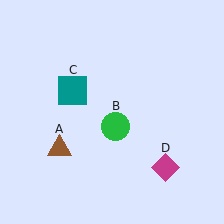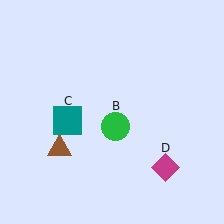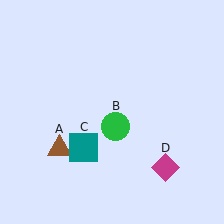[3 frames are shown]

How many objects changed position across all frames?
1 object changed position: teal square (object C).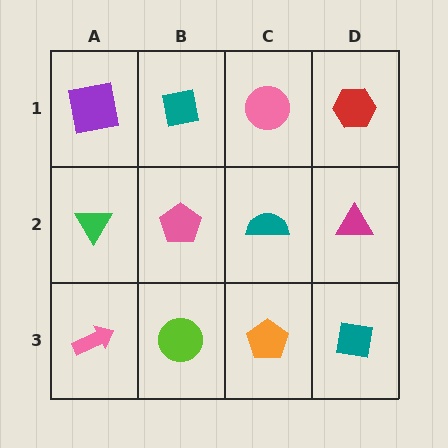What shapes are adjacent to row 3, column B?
A pink pentagon (row 2, column B), a pink arrow (row 3, column A), an orange pentagon (row 3, column C).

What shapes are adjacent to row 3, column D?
A magenta triangle (row 2, column D), an orange pentagon (row 3, column C).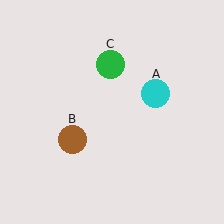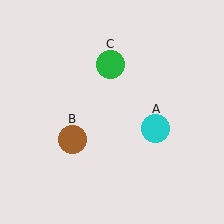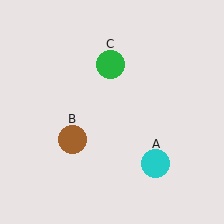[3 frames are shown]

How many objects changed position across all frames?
1 object changed position: cyan circle (object A).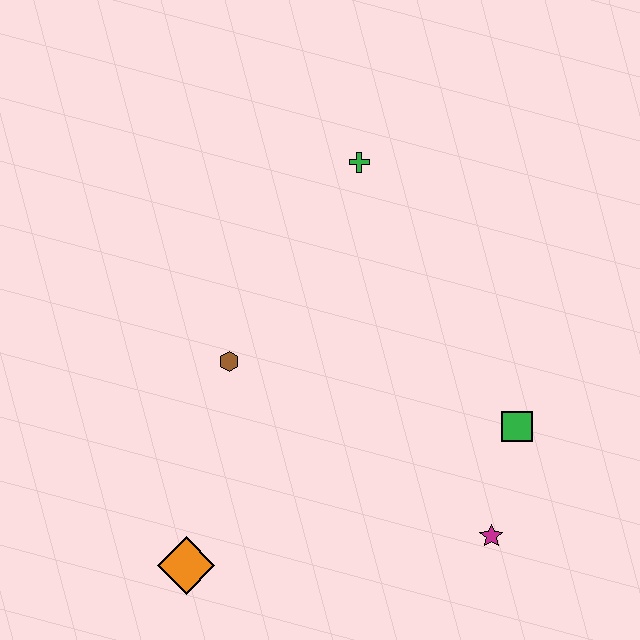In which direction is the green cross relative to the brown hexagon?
The green cross is above the brown hexagon.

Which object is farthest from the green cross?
The orange diamond is farthest from the green cross.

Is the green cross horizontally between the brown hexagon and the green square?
Yes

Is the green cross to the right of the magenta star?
No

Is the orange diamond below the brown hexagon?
Yes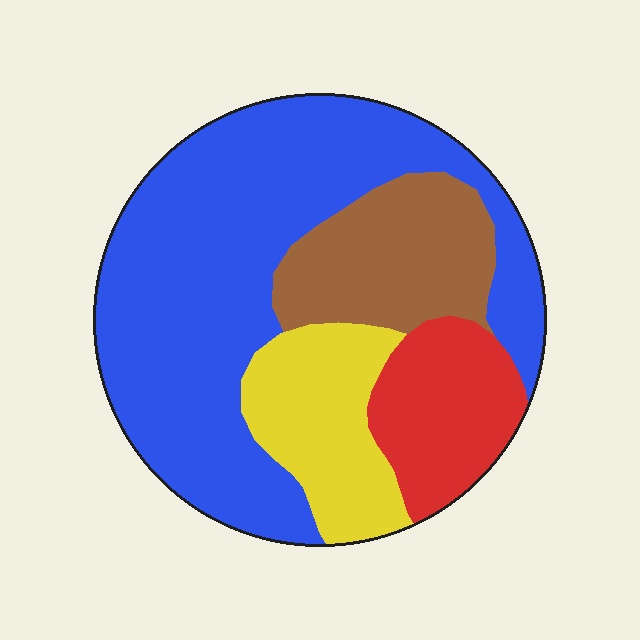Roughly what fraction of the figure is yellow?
Yellow takes up less than a quarter of the figure.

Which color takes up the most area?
Blue, at roughly 55%.